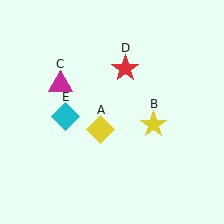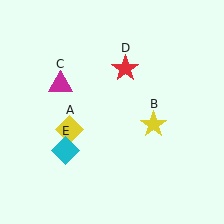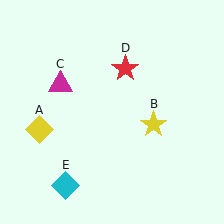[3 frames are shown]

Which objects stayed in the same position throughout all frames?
Yellow star (object B) and magenta triangle (object C) and red star (object D) remained stationary.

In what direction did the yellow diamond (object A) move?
The yellow diamond (object A) moved left.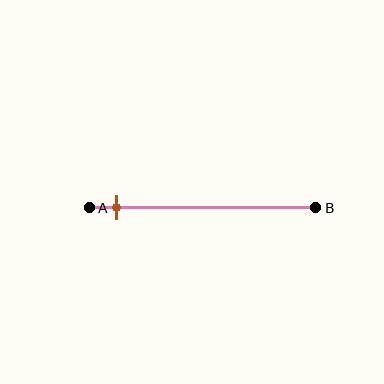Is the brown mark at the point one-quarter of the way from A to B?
No, the mark is at about 10% from A, not at the 25% one-quarter point.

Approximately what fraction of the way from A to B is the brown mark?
The brown mark is approximately 10% of the way from A to B.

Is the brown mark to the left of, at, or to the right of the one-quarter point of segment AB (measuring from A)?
The brown mark is to the left of the one-quarter point of segment AB.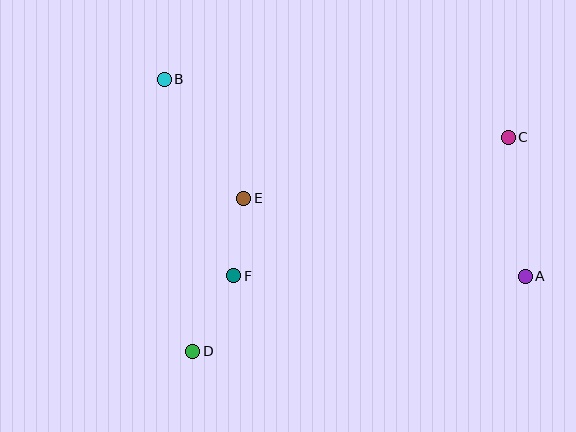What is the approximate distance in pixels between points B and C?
The distance between B and C is approximately 349 pixels.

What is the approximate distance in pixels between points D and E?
The distance between D and E is approximately 162 pixels.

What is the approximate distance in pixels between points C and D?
The distance between C and D is approximately 382 pixels.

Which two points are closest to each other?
Points E and F are closest to each other.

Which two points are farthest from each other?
Points A and B are farthest from each other.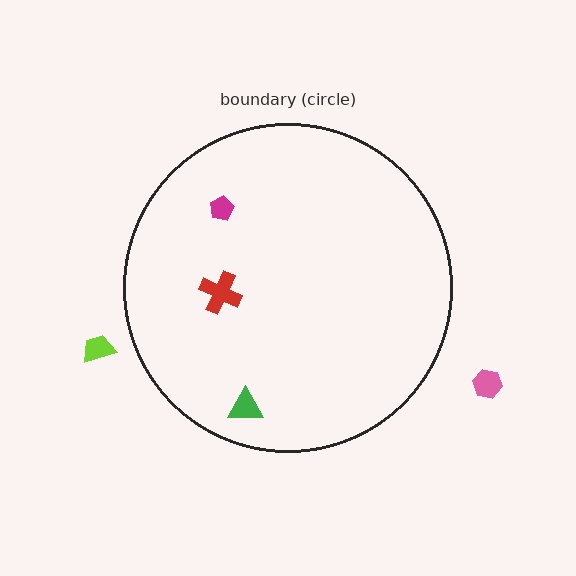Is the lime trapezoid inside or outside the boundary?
Outside.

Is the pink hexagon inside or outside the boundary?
Outside.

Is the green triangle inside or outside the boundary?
Inside.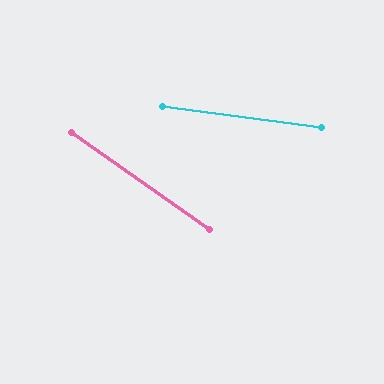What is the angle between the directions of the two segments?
Approximately 28 degrees.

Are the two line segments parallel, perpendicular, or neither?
Neither parallel nor perpendicular — they differ by about 28°.